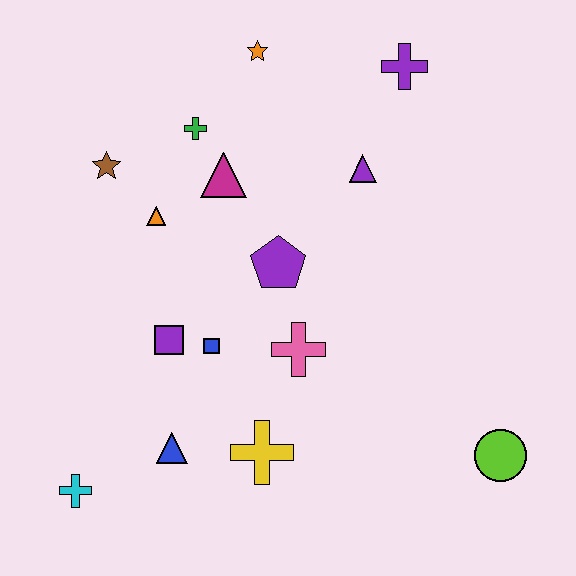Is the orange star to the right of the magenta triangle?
Yes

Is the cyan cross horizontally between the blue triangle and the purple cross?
No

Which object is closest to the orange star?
The green cross is closest to the orange star.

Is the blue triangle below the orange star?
Yes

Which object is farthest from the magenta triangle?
The lime circle is farthest from the magenta triangle.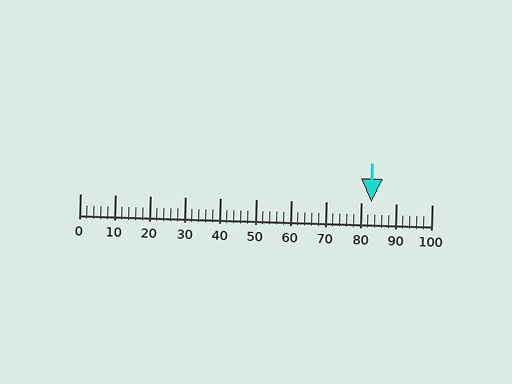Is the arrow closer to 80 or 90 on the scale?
The arrow is closer to 80.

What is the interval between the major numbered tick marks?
The major tick marks are spaced 10 units apart.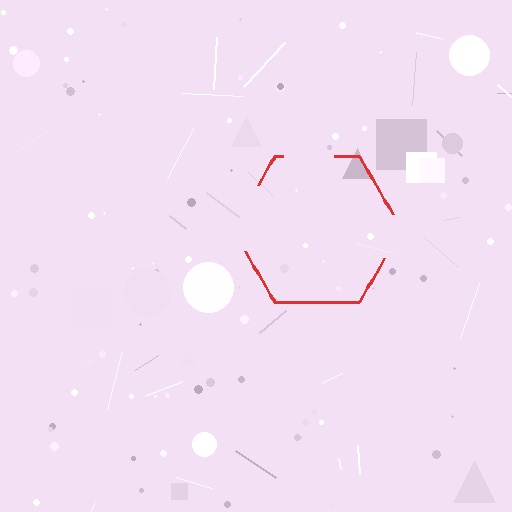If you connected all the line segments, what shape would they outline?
They would outline a hexagon.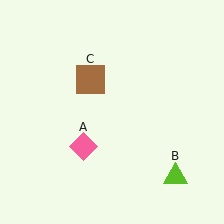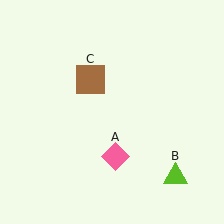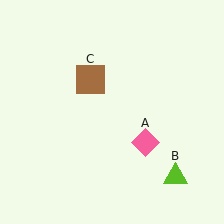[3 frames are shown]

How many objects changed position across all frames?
1 object changed position: pink diamond (object A).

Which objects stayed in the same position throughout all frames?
Lime triangle (object B) and brown square (object C) remained stationary.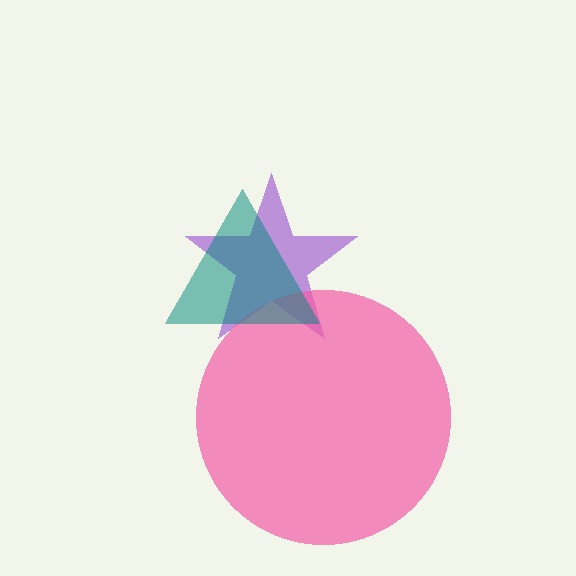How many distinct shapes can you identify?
There are 3 distinct shapes: a purple star, a pink circle, a teal triangle.